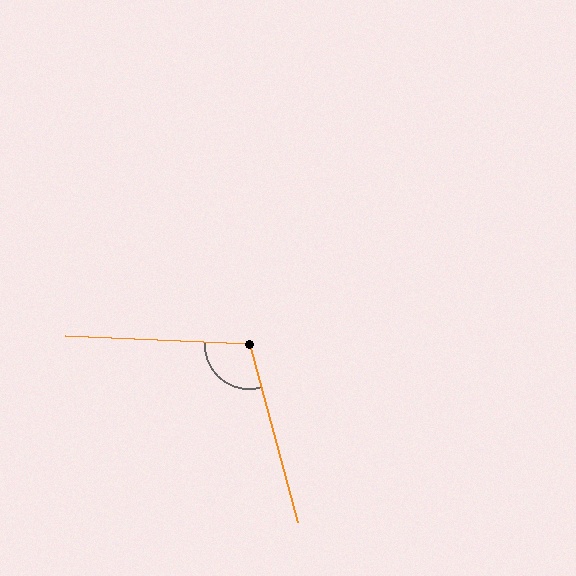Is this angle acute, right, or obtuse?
It is obtuse.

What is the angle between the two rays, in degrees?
Approximately 108 degrees.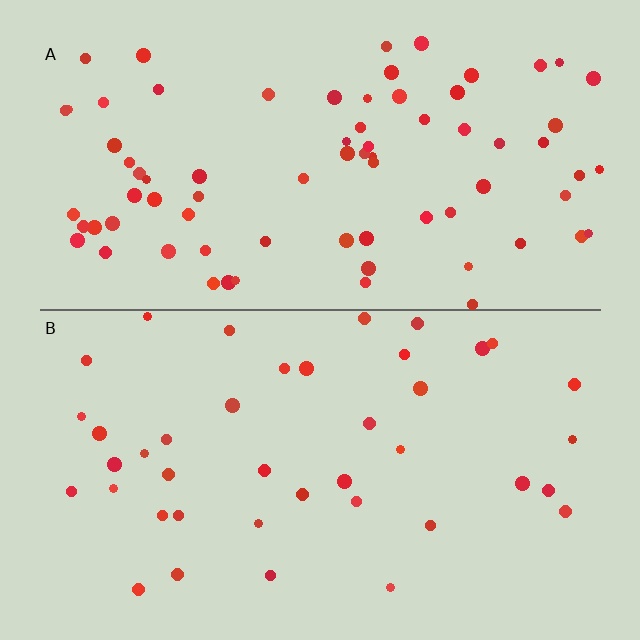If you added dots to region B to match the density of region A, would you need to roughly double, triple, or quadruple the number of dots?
Approximately double.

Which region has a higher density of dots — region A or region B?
A (the top).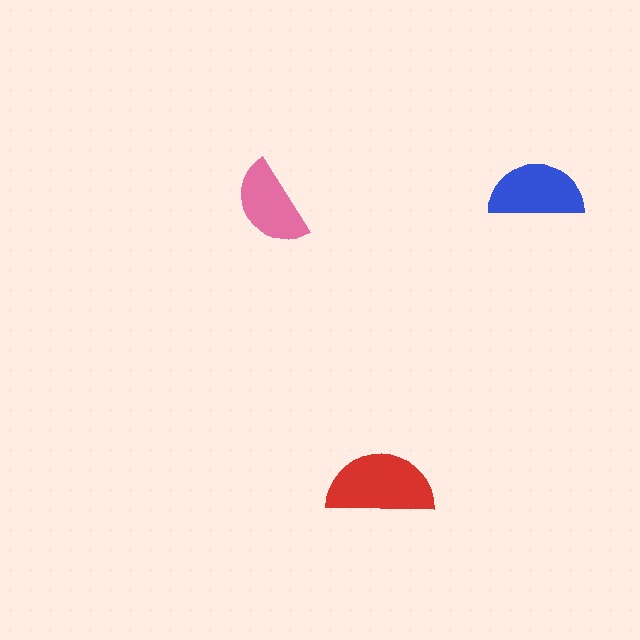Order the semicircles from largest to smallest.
the red one, the blue one, the pink one.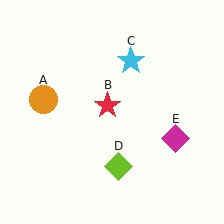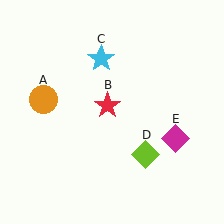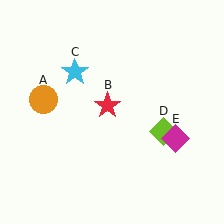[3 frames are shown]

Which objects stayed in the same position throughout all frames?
Orange circle (object A) and red star (object B) and magenta diamond (object E) remained stationary.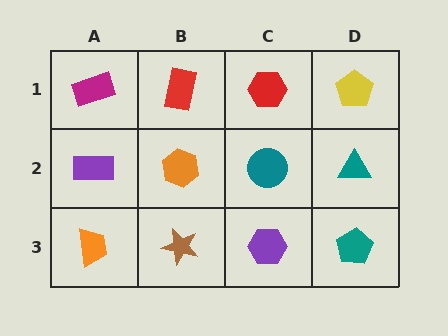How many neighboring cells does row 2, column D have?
3.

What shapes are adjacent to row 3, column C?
A teal circle (row 2, column C), a brown star (row 3, column B), a teal pentagon (row 3, column D).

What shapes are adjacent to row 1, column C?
A teal circle (row 2, column C), a red rectangle (row 1, column B), a yellow pentagon (row 1, column D).